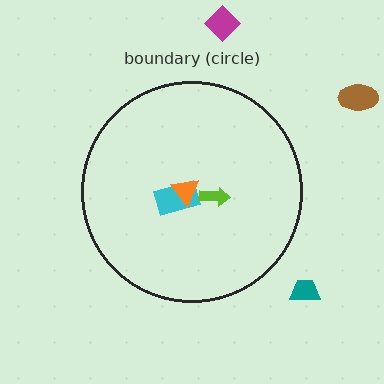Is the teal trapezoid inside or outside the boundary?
Outside.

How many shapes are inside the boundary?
3 inside, 3 outside.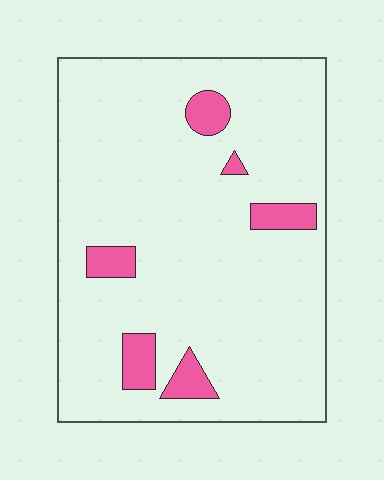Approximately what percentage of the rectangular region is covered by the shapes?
Approximately 10%.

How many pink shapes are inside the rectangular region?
6.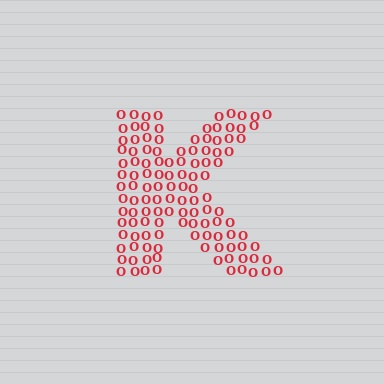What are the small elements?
The small elements are letter O's.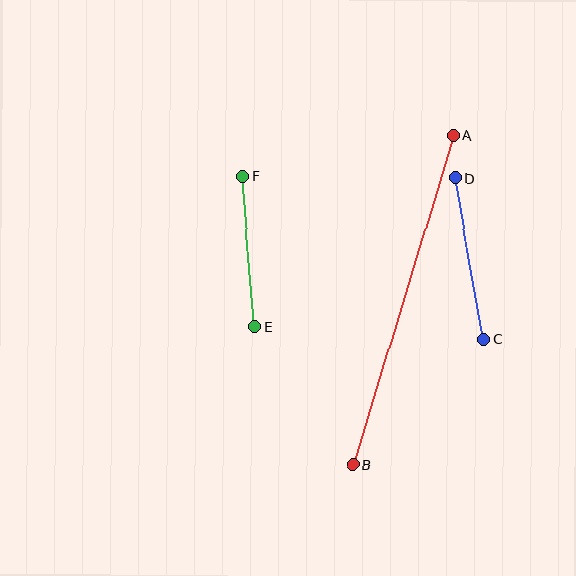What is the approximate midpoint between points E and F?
The midpoint is at approximately (249, 251) pixels.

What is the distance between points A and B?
The distance is approximately 344 pixels.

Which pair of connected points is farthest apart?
Points A and B are farthest apart.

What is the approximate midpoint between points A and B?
The midpoint is at approximately (403, 300) pixels.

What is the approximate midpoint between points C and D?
The midpoint is at approximately (469, 258) pixels.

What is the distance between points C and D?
The distance is approximately 163 pixels.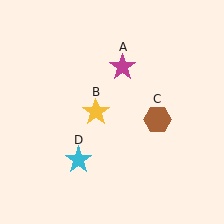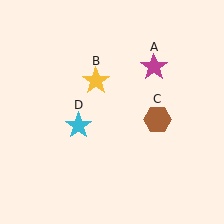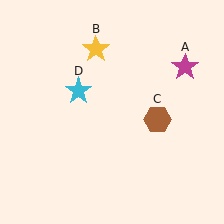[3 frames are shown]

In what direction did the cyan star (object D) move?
The cyan star (object D) moved up.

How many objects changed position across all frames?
3 objects changed position: magenta star (object A), yellow star (object B), cyan star (object D).